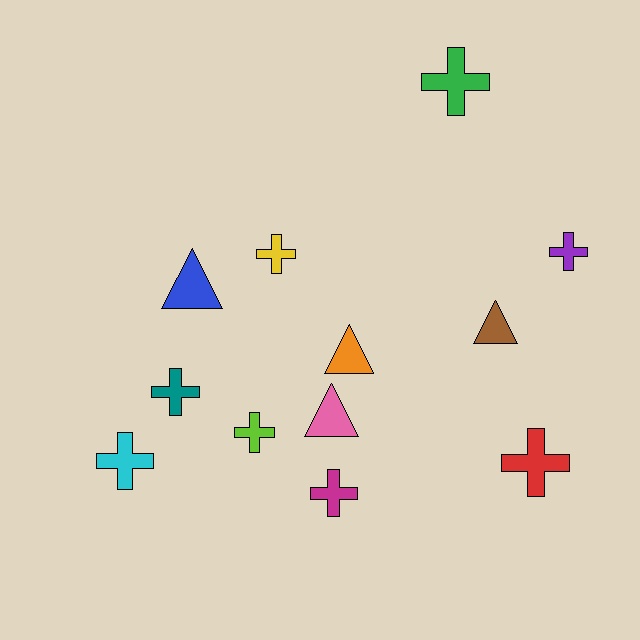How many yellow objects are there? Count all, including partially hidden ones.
There is 1 yellow object.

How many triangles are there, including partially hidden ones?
There are 4 triangles.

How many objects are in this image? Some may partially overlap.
There are 12 objects.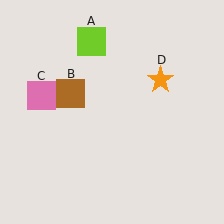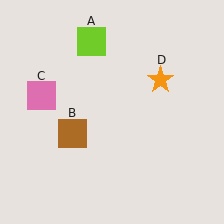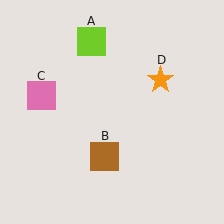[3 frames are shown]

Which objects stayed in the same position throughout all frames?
Lime square (object A) and pink square (object C) and orange star (object D) remained stationary.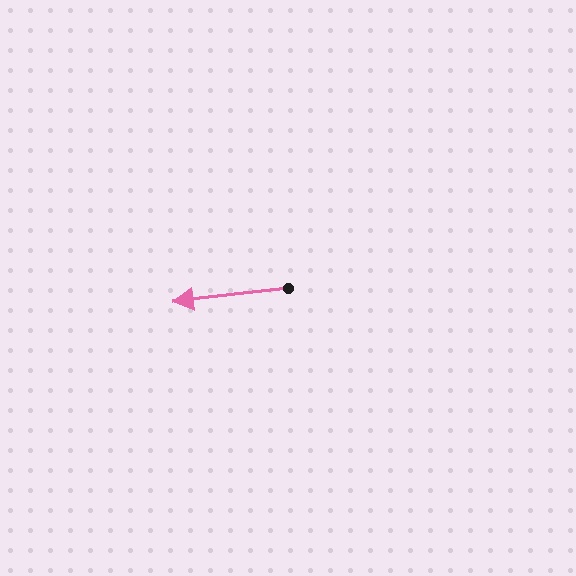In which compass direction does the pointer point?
West.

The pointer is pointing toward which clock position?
Roughly 9 o'clock.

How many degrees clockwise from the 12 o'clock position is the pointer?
Approximately 263 degrees.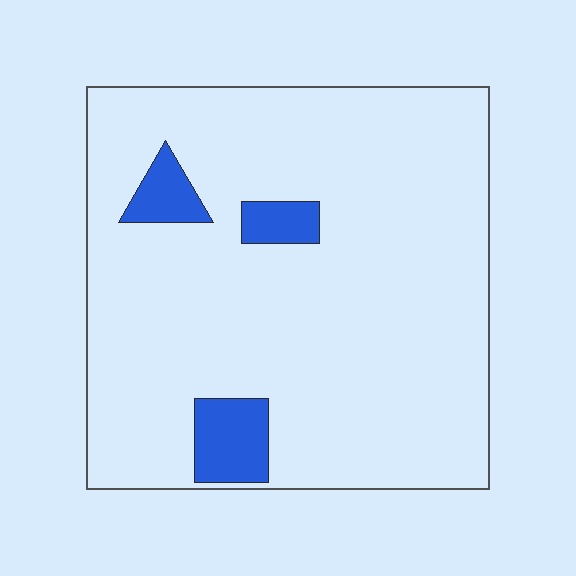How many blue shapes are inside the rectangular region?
3.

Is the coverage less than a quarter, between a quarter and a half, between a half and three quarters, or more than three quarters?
Less than a quarter.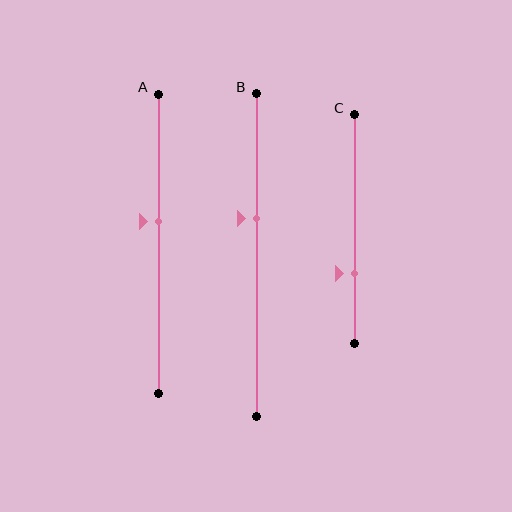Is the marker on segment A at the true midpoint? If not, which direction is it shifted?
No, the marker on segment A is shifted upward by about 7% of the segment length.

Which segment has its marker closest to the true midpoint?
Segment A has its marker closest to the true midpoint.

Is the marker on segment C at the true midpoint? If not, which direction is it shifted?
No, the marker on segment C is shifted downward by about 19% of the segment length.